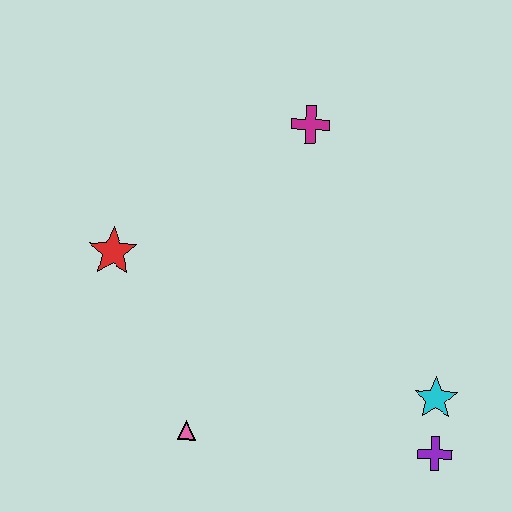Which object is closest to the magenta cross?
The red star is closest to the magenta cross.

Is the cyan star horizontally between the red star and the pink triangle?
No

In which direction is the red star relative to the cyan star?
The red star is to the left of the cyan star.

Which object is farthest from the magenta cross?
The purple cross is farthest from the magenta cross.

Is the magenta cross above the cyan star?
Yes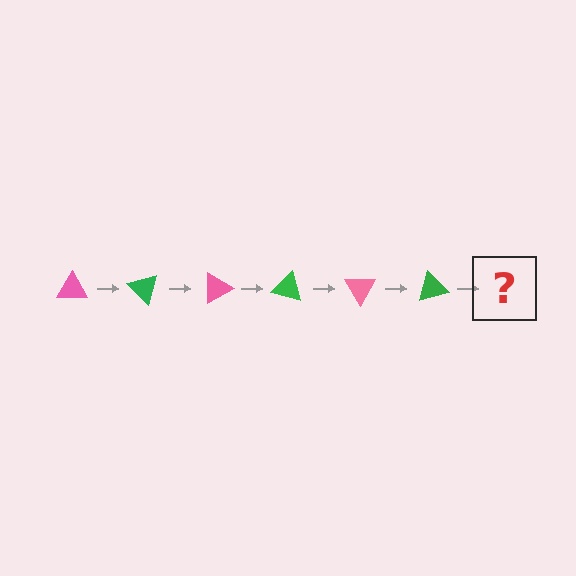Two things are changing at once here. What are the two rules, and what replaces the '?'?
The two rules are that it rotates 45 degrees each step and the color cycles through pink and green. The '?' should be a pink triangle, rotated 270 degrees from the start.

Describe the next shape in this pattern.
It should be a pink triangle, rotated 270 degrees from the start.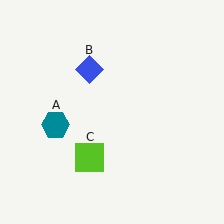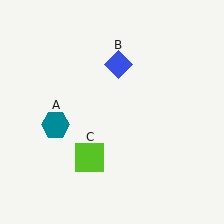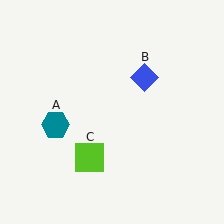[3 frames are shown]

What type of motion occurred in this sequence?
The blue diamond (object B) rotated clockwise around the center of the scene.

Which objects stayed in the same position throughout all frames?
Teal hexagon (object A) and lime square (object C) remained stationary.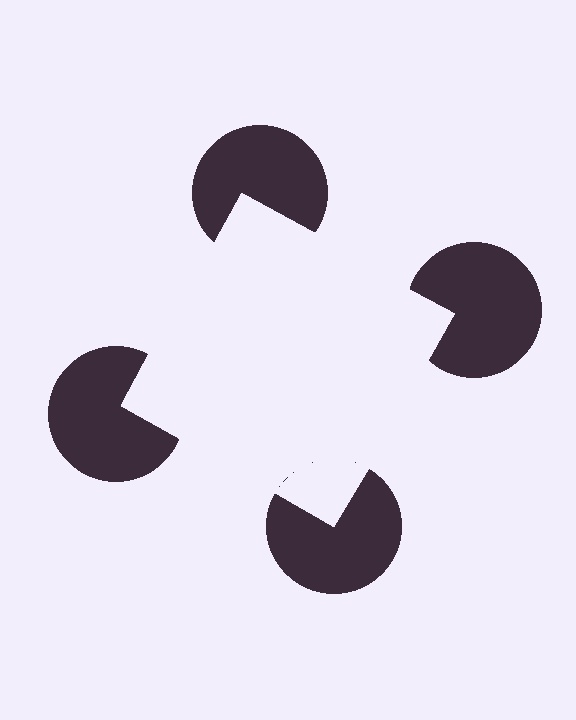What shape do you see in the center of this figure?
An illusory square — its edges are inferred from the aligned wedge cuts in the pac-man discs, not physically drawn.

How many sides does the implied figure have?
4 sides.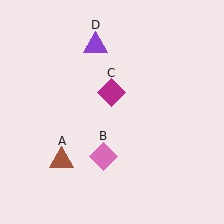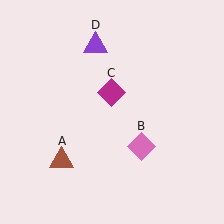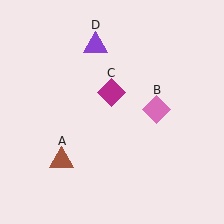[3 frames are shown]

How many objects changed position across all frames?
1 object changed position: pink diamond (object B).